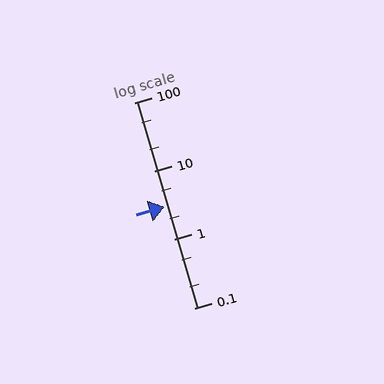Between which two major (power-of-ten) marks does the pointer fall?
The pointer is between 1 and 10.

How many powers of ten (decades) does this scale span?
The scale spans 3 decades, from 0.1 to 100.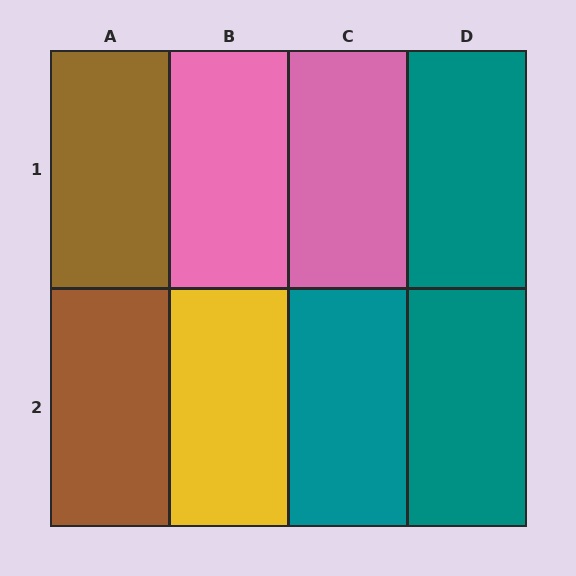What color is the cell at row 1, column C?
Pink.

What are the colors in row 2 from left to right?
Brown, yellow, teal, teal.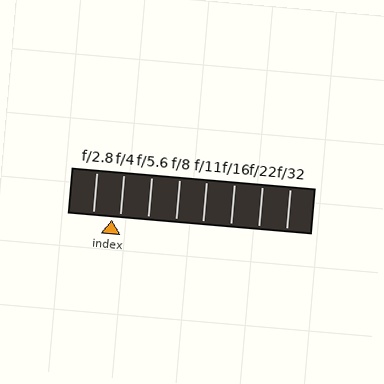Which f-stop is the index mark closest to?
The index mark is closest to f/4.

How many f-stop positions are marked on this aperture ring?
There are 8 f-stop positions marked.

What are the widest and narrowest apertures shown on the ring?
The widest aperture shown is f/2.8 and the narrowest is f/32.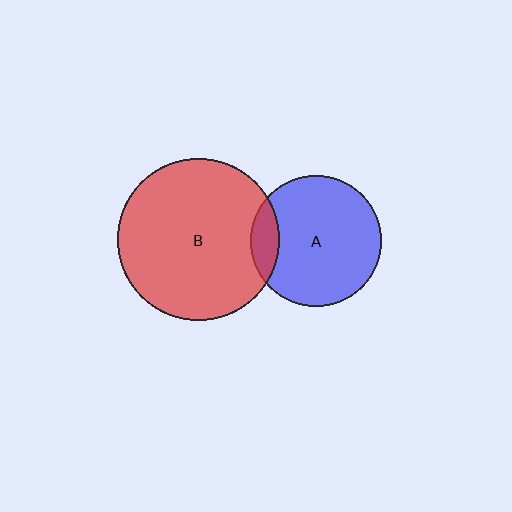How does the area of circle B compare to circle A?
Approximately 1.5 times.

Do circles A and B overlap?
Yes.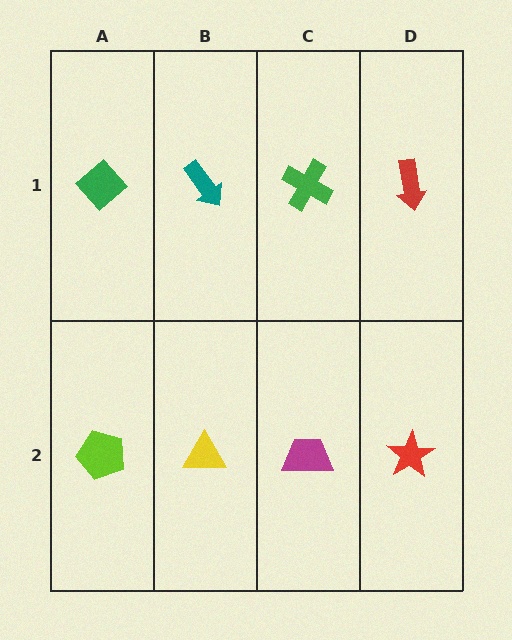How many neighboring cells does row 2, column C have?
3.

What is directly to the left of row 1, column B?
A green diamond.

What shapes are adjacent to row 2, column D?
A red arrow (row 1, column D), a magenta trapezoid (row 2, column C).